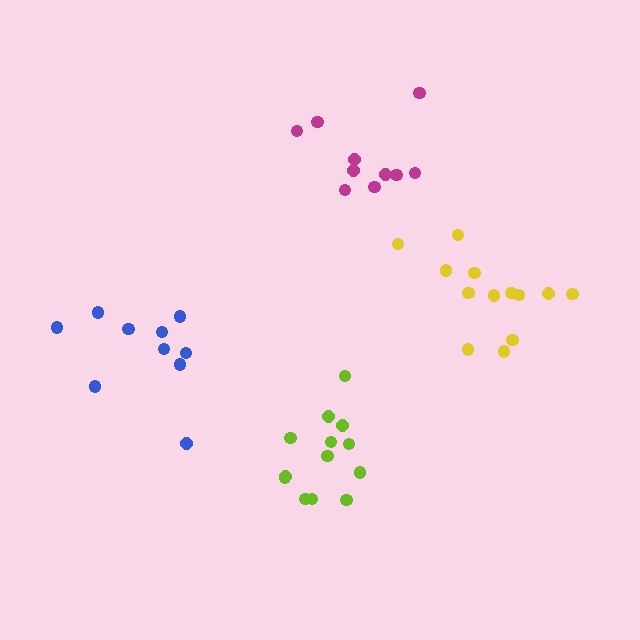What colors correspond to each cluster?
The clusters are colored: lime, yellow, blue, magenta.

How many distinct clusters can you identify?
There are 4 distinct clusters.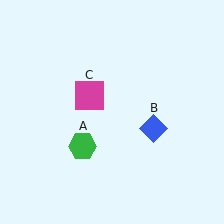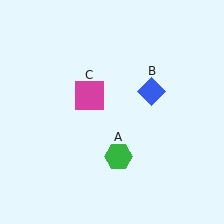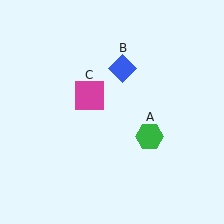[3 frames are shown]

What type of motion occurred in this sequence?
The green hexagon (object A), blue diamond (object B) rotated counterclockwise around the center of the scene.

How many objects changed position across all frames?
2 objects changed position: green hexagon (object A), blue diamond (object B).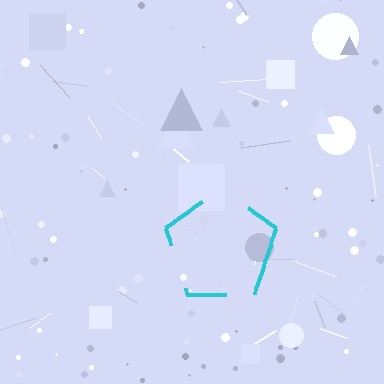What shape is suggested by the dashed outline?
The dashed outline suggests a pentagon.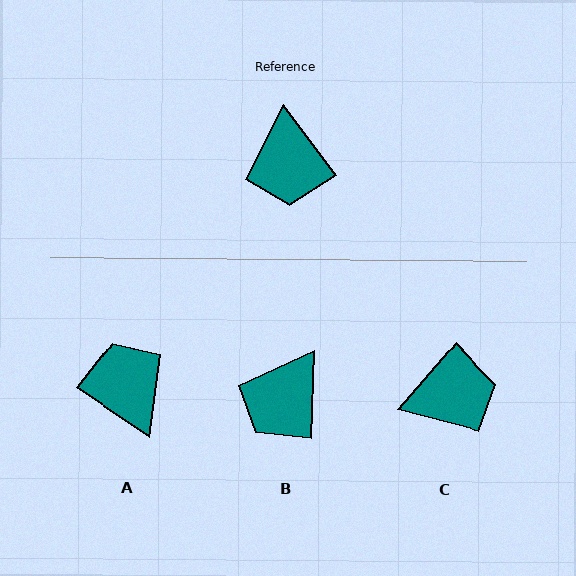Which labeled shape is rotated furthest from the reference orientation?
A, about 161 degrees away.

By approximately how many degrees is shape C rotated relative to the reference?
Approximately 102 degrees counter-clockwise.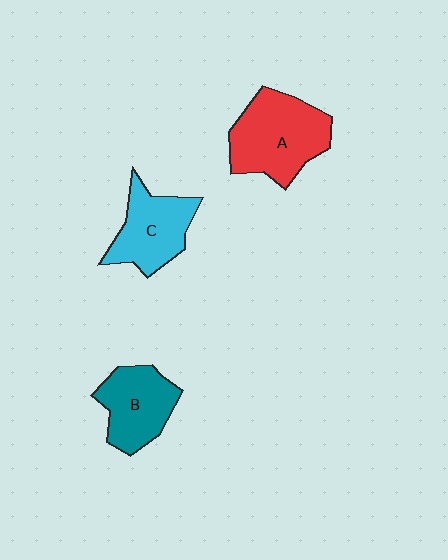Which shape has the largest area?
Shape A (red).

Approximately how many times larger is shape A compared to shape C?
Approximately 1.3 times.